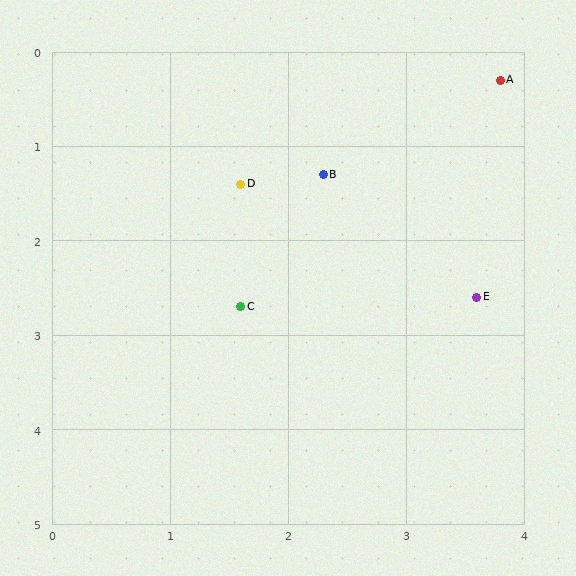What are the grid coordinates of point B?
Point B is at approximately (2.3, 1.3).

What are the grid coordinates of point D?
Point D is at approximately (1.6, 1.4).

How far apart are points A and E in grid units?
Points A and E are about 2.3 grid units apart.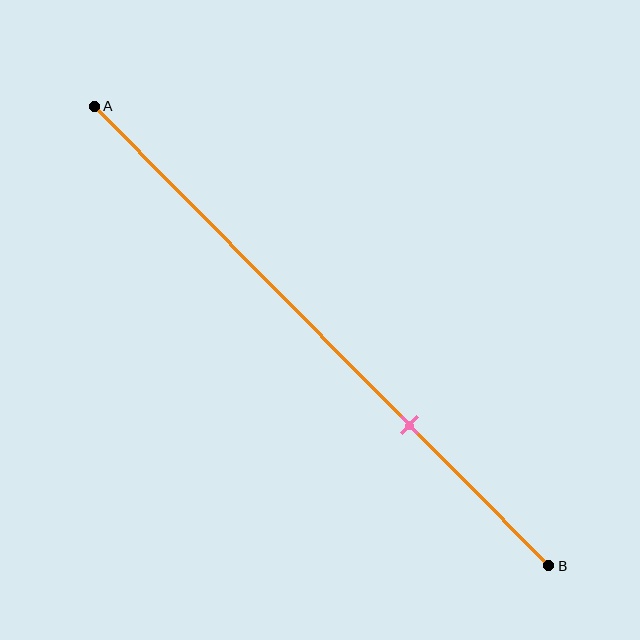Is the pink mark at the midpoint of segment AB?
No, the mark is at about 70% from A, not at the 50% midpoint.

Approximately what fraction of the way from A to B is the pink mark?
The pink mark is approximately 70% of the way from A to B.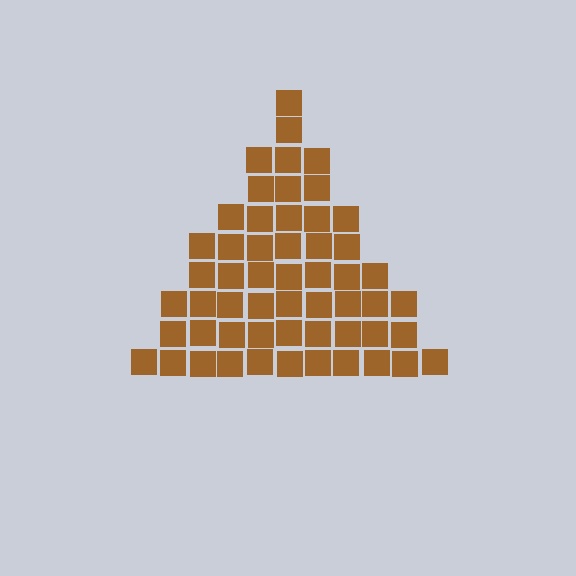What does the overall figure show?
The overall figure shows a triangle.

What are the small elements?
The small elements are squares.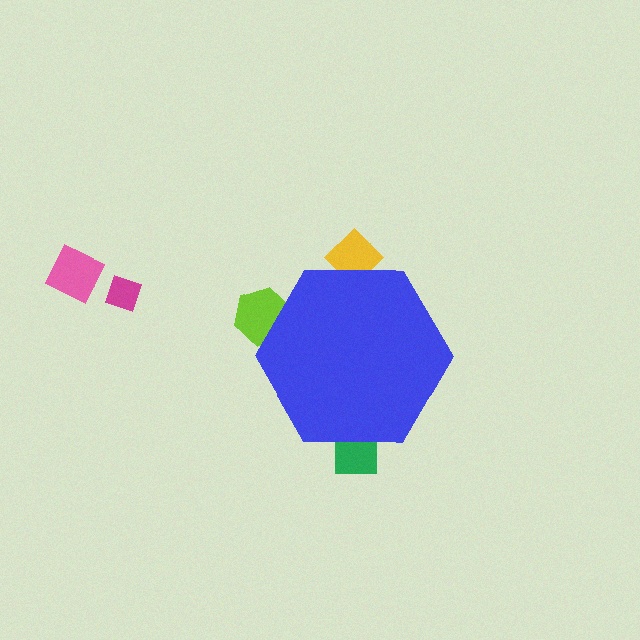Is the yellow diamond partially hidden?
Yes, the yellow diamond is partially hidden behind the blue hexagon.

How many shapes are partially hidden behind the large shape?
3 shapes are partially hidden.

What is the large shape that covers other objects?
A blue hexagon.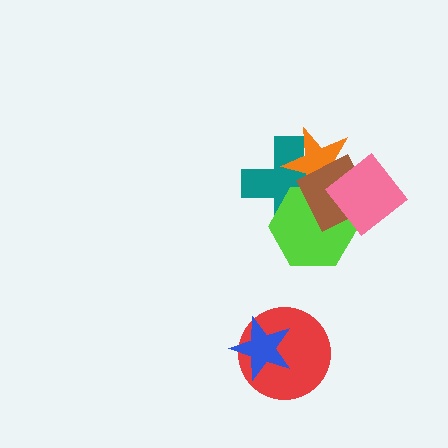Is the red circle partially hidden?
Yes, it is partially covered by another shape.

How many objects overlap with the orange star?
4 objects overlap with the orange star.